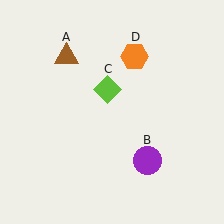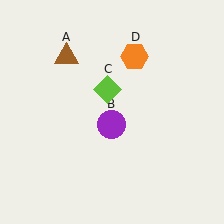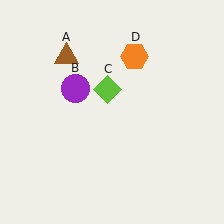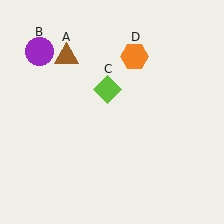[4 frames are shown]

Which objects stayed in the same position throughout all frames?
Brown triangle (object A) and lime diamond (object C) and orange hexagon (object D) remained stationary.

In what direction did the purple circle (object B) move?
The purple circle (object B) moved up and to the left.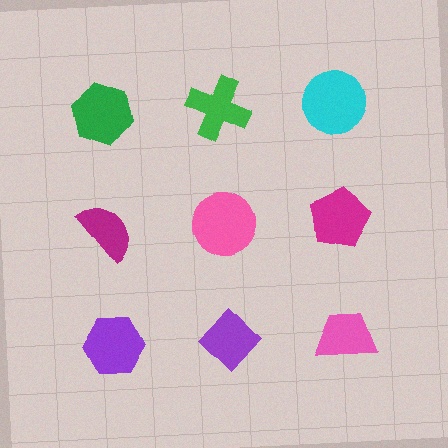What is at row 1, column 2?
A green cross.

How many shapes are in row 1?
3 shapes.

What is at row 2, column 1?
A magenta semicircle.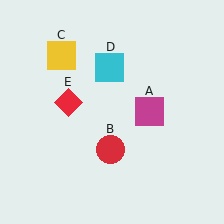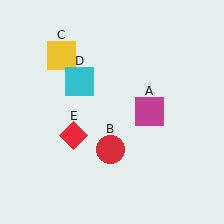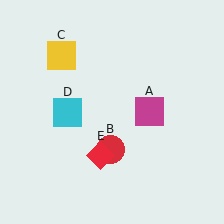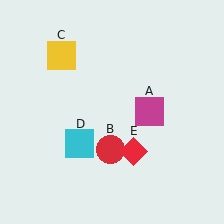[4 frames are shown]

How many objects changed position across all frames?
2 objects changed position: cyan square (object D), red diamond (object E).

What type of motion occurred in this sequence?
The cyan square (object D), red diamond (object E) rotated counterclockwise around the center of the scene.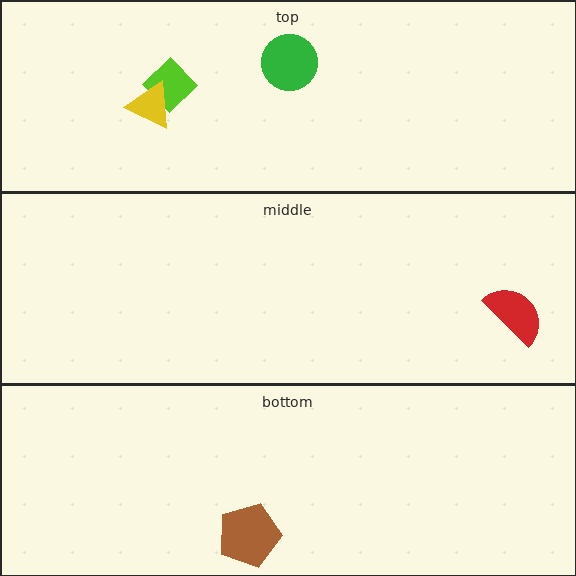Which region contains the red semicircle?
The middle region.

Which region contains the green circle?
The top region.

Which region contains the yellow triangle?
The top region.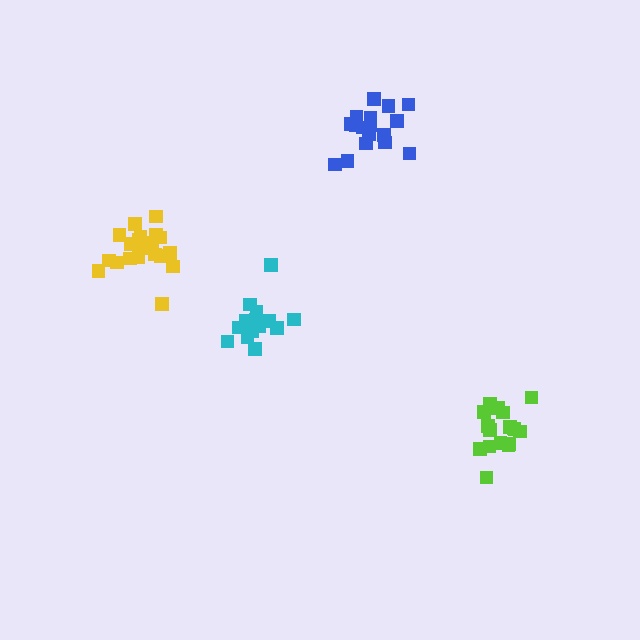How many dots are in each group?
Group 1: 17 dots, Group 2: 17 dots, Group 3: 20 dots, Group 4: 15 dots (69 total).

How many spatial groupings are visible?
There are 4 spatial groupings.